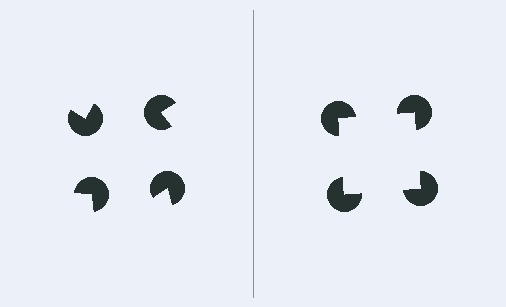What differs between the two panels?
The pac-man discs are positioned identically on both sides; only the wedge orientations differ. On the right they align to a square; on the left they are misaligned.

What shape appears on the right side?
An illusory square.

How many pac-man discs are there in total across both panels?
8 — 4 on each side.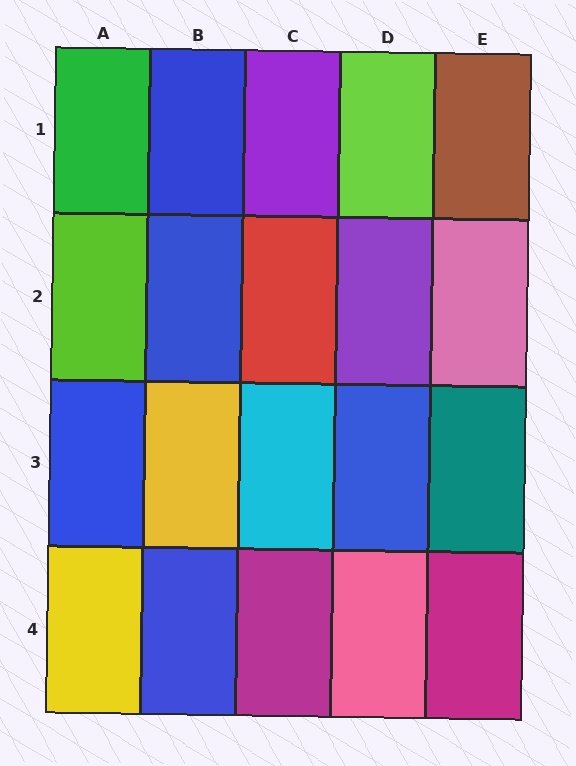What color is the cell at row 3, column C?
Cyan.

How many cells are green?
1 cell is green.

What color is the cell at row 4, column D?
Pink.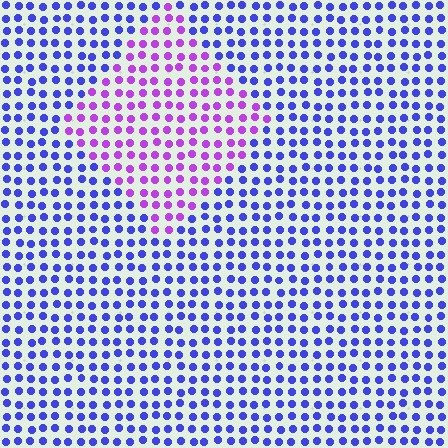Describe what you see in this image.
The image is filled with small blue elements in a uniform arrangement. A diamond-shaped region is visible where the elements are tinted to a slightly different hue, forming a subtle color boundary.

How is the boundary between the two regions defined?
The boundary is defined purely by a slight shift in hue (about 47 degrees). Spacing, size, and orientation are identical on both sides.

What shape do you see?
I see a diamond.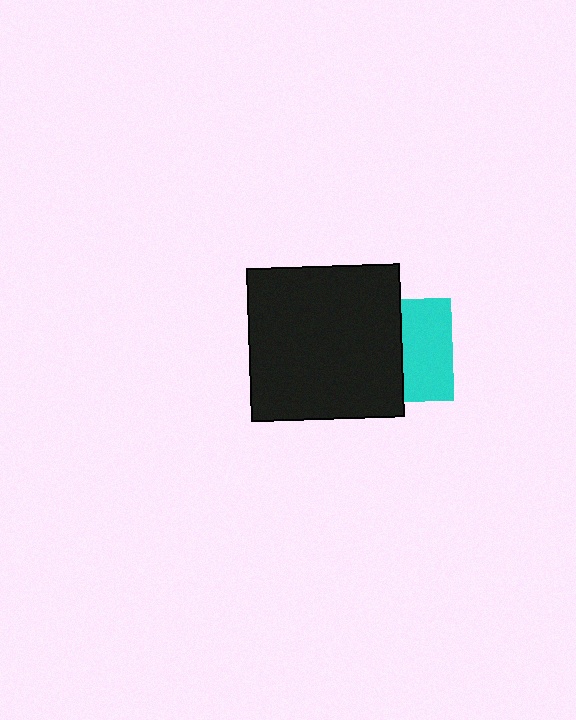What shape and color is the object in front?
The object in front is a black square.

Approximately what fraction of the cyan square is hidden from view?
Roughly 52% of the cyan square is hidden behind the black square.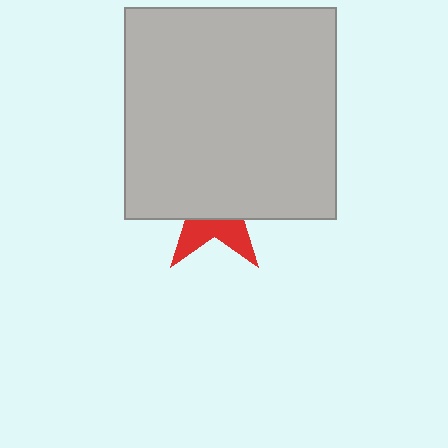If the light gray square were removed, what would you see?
You would see the complete red star.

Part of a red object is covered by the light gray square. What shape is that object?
It is a star.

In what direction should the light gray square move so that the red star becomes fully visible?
The light gray square should move up. That is the shortest direction to clear the overlap and leave the red star fully visible.